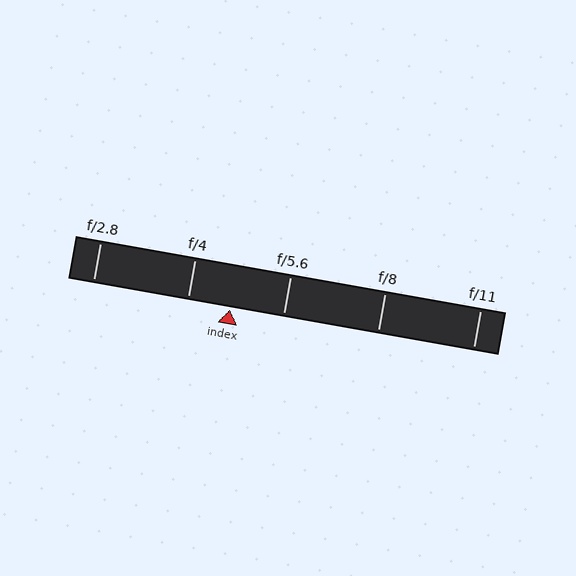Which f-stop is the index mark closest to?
The index mark is closest to f/4.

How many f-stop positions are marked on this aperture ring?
There are 5 f-stop positions marked.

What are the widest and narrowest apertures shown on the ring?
The widest aperture shown is f/2.8 and the narrowest is f/11.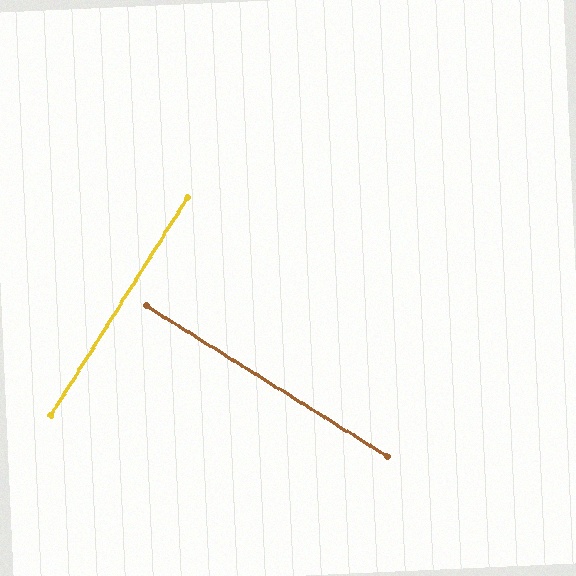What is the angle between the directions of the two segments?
Approximately 90 degrees.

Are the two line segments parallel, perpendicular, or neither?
Perpendicular — they meet at approximately 90°.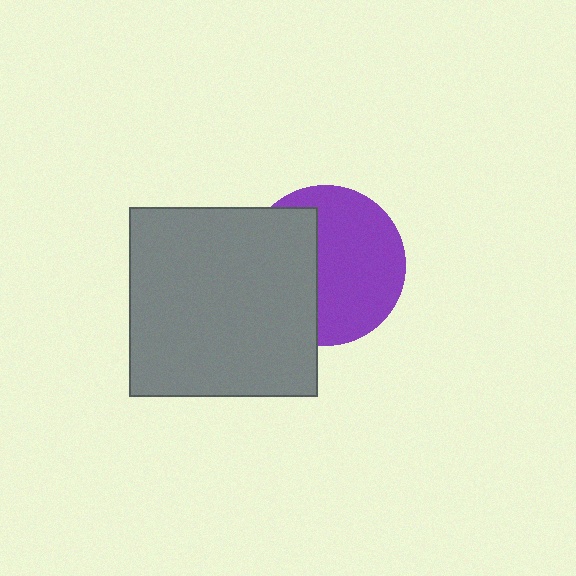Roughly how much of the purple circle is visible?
About half of it is visible (roughly 60%).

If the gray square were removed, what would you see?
You would see the complete purple circle.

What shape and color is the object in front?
The object in front is a gray square.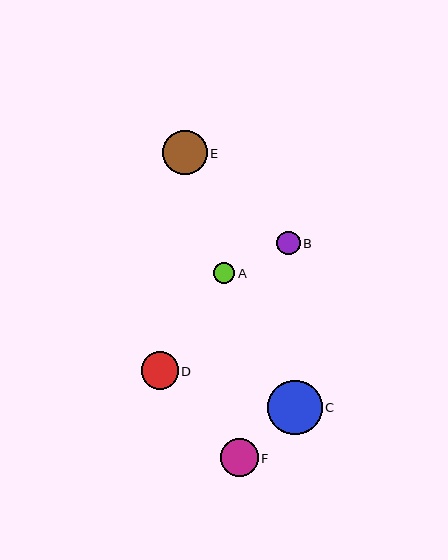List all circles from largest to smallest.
From largest to smallest: C, E, F, D, B, A.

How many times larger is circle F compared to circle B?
Circle F is approximately 1.6 times the size of circle B.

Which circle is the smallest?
Circle A is the smallest with a size of approximately 21 pixels.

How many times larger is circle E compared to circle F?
Circle E is approximately 1.2 times the size of circle F.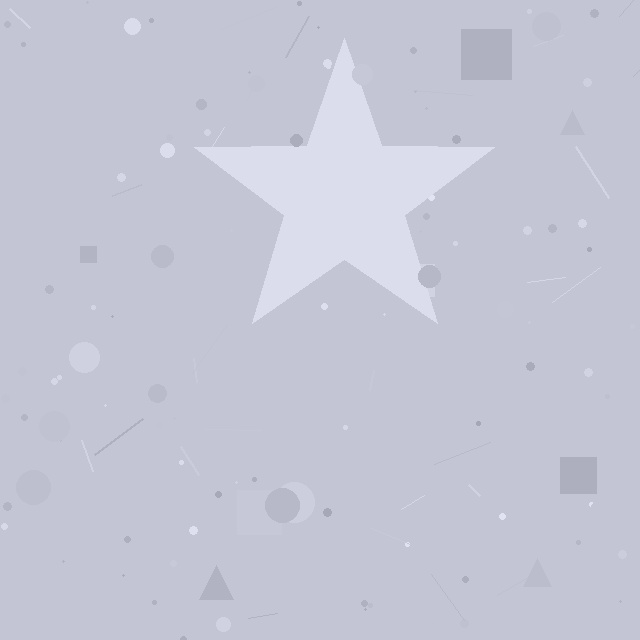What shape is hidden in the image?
A star is hidden in the image.